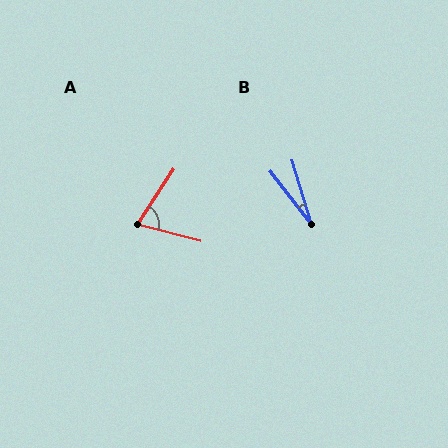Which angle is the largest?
A, at approximately 72 degrees.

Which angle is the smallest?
B, at approximately 21 degrees.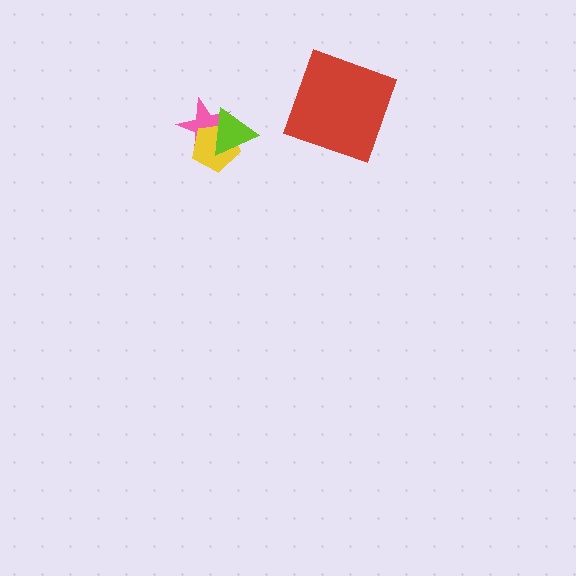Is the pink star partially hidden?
Yes, it is partially covered by another shape.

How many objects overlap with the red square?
0 objects overlap with the red square.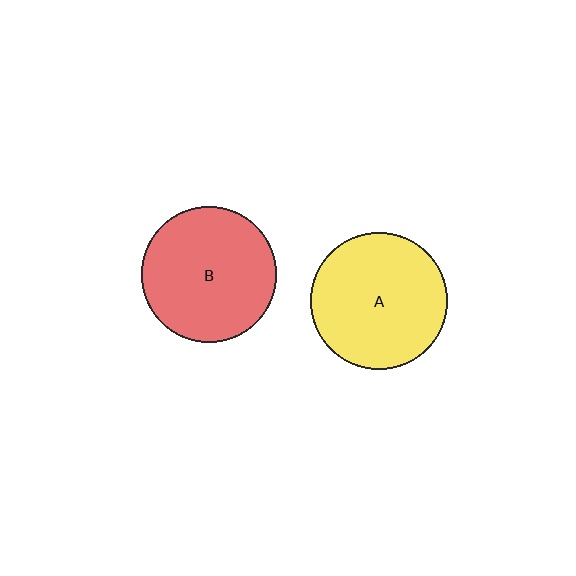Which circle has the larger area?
Circle A (yellow).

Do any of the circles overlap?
No, none of the circles overlap.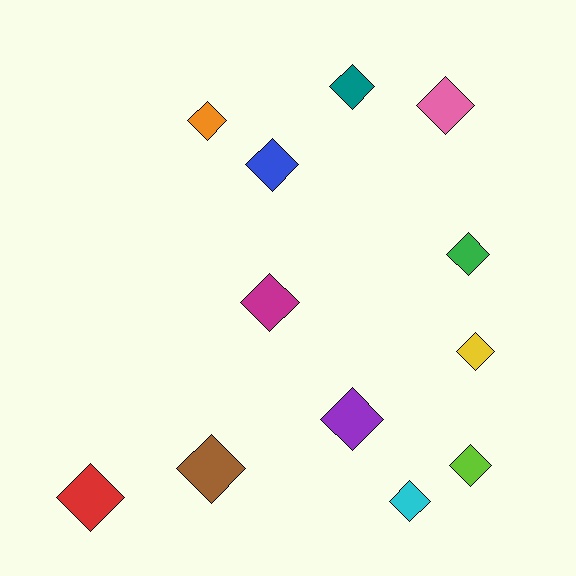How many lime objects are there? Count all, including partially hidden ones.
There is 1 lime object.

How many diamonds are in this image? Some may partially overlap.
There are 12 diamonds.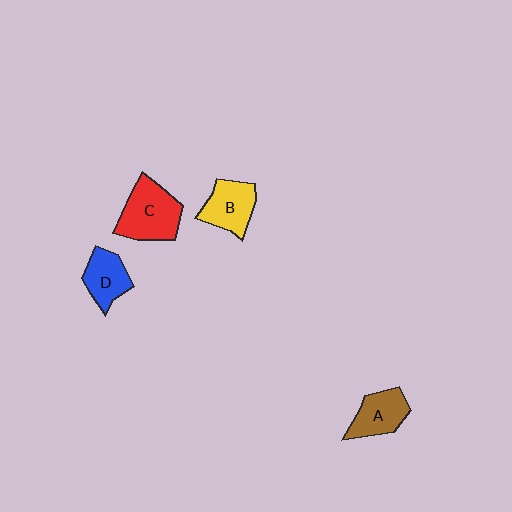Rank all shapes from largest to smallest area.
From largest to smallest: C (red), B (yellow), A (brown), D (blue).